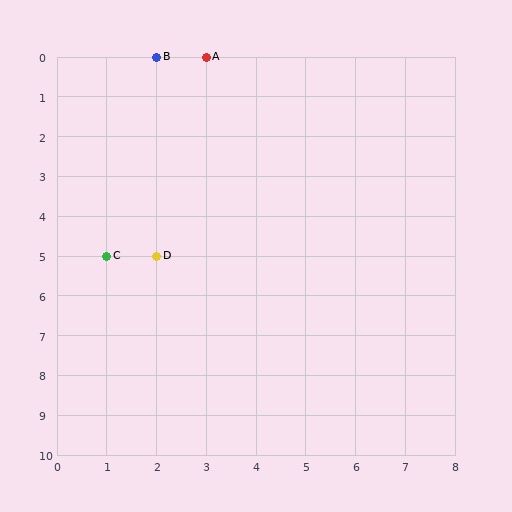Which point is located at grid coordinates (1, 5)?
Point C is at (1, 5).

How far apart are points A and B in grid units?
Points A and B are 1 column apart.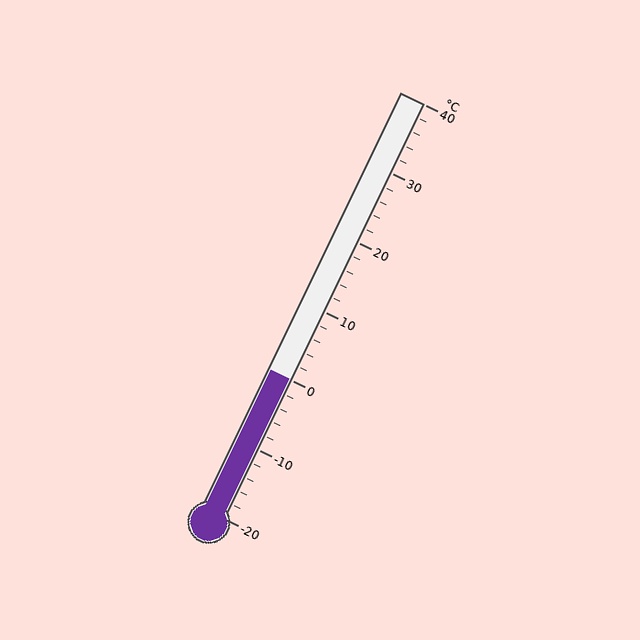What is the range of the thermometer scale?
The thermometer scale ranges from -20°C to 40°C.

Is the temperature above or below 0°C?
The temperature is at 0°C.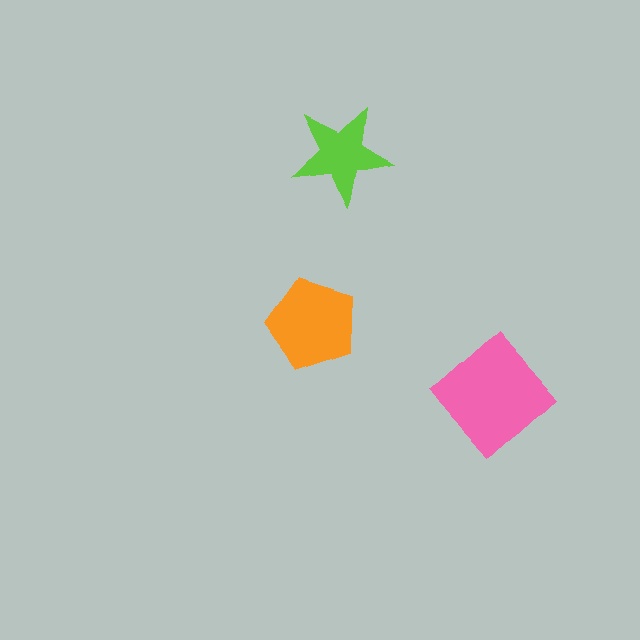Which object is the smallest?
The lime star.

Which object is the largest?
The pink diamond.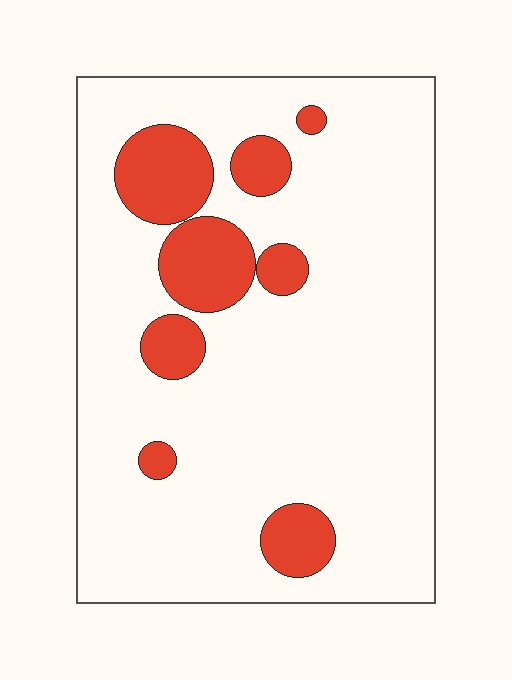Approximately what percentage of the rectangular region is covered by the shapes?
Approximately 15%.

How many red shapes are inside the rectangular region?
8.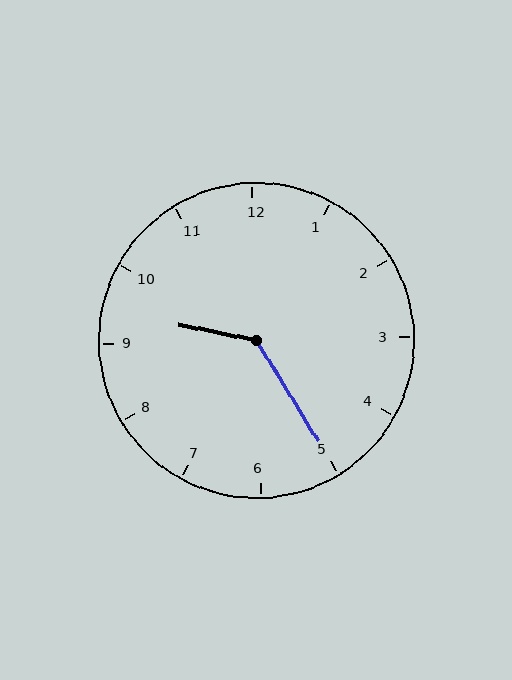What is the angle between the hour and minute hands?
Approximately 132 degrees.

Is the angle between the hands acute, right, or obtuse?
It is obtuse.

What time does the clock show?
9:25.